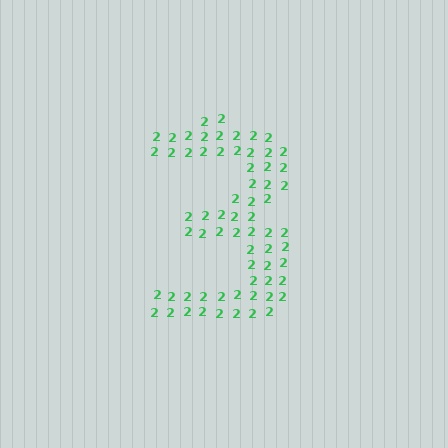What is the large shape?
The large shape is the digit 3.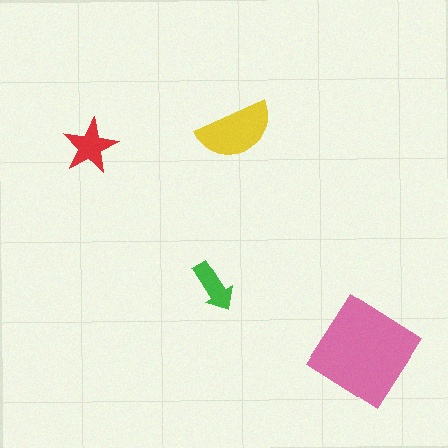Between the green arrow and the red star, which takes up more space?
The red star.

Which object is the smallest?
The green arrow.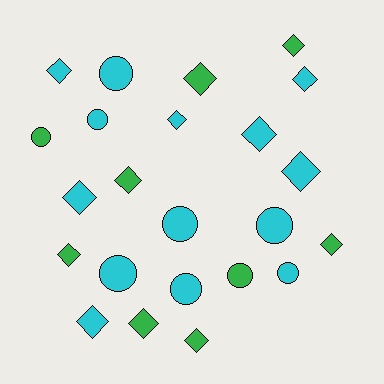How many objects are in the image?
There are 23 objects.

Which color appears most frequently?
Cyan, with 14 objects.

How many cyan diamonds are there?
There are 7 cyan diamonds.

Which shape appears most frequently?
Diamond, with 14 objects.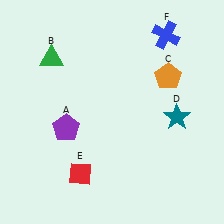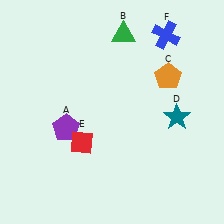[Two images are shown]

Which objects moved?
The objects that moved are: the green triangle (B), the red diamond (E).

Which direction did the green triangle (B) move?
The green triangle (B) moved right.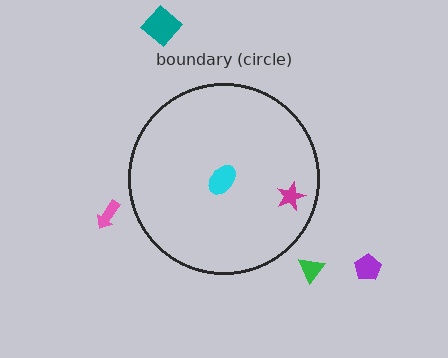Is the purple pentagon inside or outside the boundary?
Outside.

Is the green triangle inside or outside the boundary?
Outside.